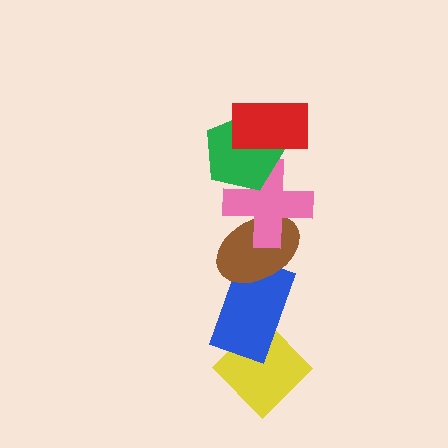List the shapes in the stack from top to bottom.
From top to bottom: the red rectangle, the green pentagon, the pink cross, the brown ellipse, the blue rectangle, the yellow diamond.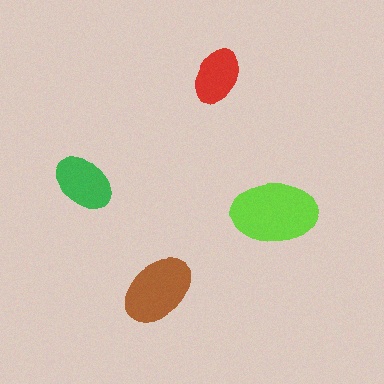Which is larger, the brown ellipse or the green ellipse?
The brown one.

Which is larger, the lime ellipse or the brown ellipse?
The lime one.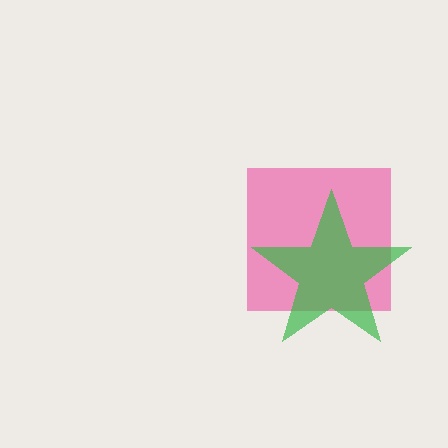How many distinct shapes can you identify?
There are 2 distinct shapes: a pink square, a green star.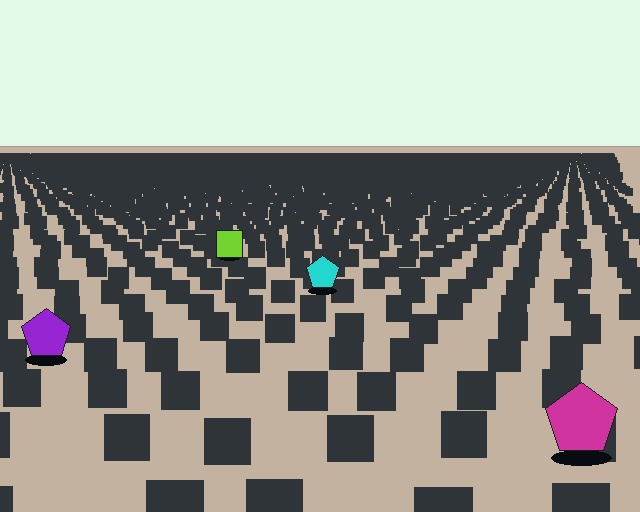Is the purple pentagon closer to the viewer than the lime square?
Yes. The purple pentagon is closer — you can tell from the texture gradient: the ground texture is coarser near it.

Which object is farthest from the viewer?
The lime square is farthest from the viewer. It appears smaller and the ground texture around it is denser.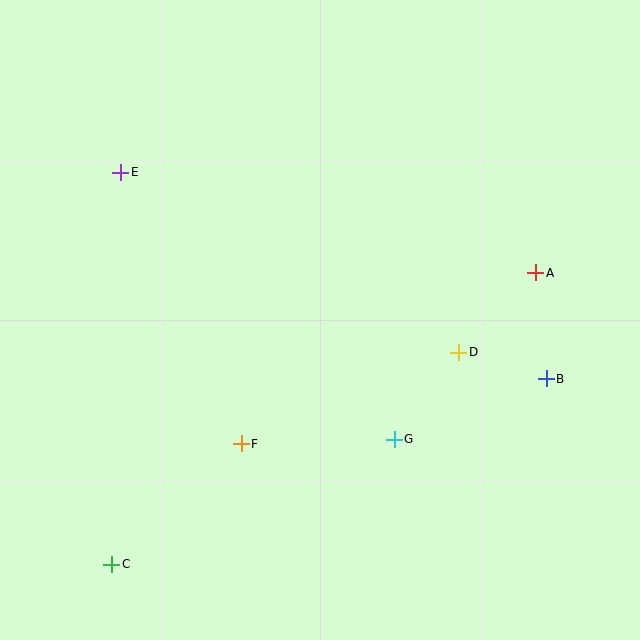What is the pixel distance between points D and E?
The distance between D and E is 383 pixels.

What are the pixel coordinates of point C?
Point C is at (112, 564).